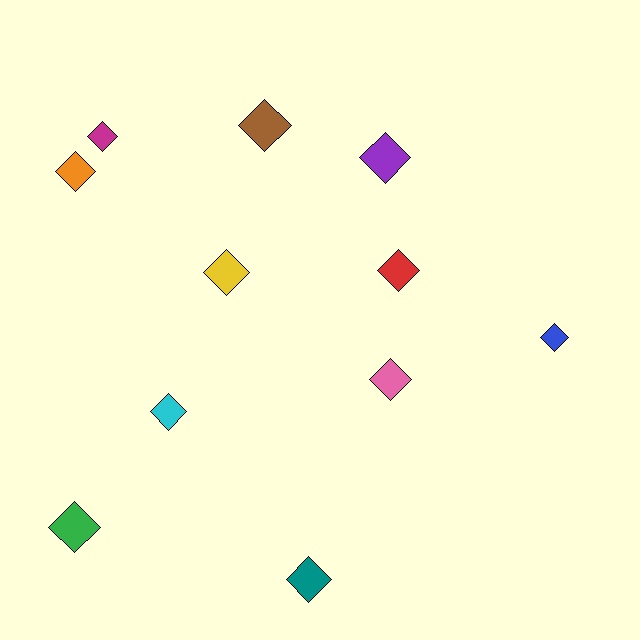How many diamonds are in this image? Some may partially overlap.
There are 11 diamonds.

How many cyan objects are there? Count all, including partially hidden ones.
There is 1 cyan object.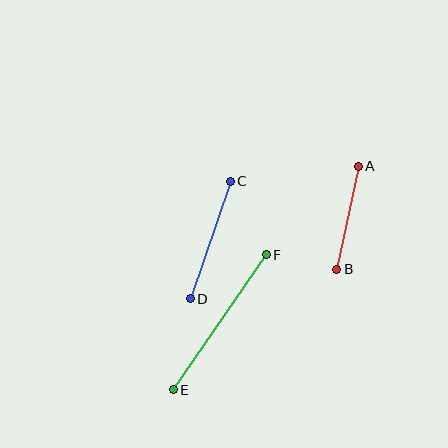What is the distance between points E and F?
The distance is approximately 164 pixels.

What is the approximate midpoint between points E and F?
The midpoint is at approximately (220, 322) pixels.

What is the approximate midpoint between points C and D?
The midpoint is at approximately (210, 240) pixels.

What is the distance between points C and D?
The distance is approximately 124 pixels.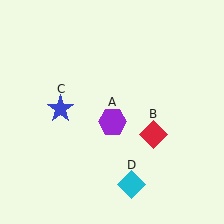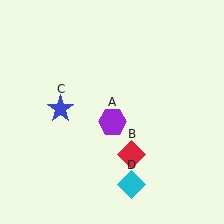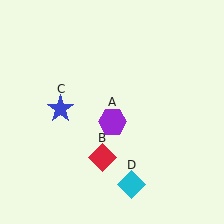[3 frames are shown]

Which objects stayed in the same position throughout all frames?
Purple hexagon (object A) and blue star (object C) and cyan diamond (object D) remained stationary.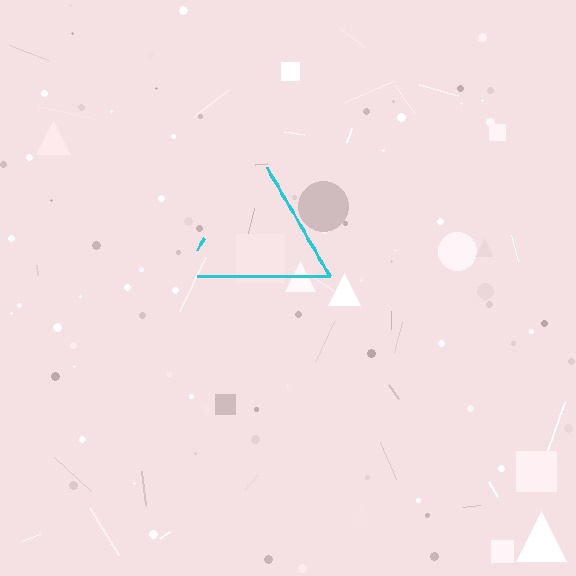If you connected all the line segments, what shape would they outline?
They would outline a triangle.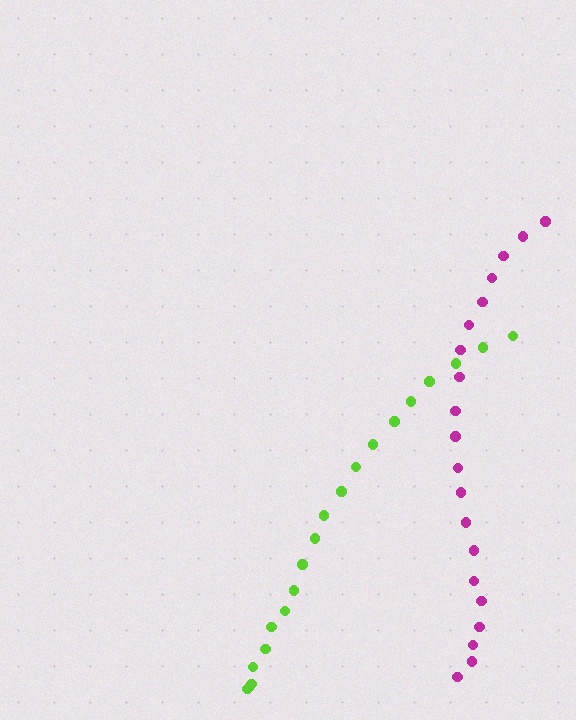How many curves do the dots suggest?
There are 2 distinct paths.